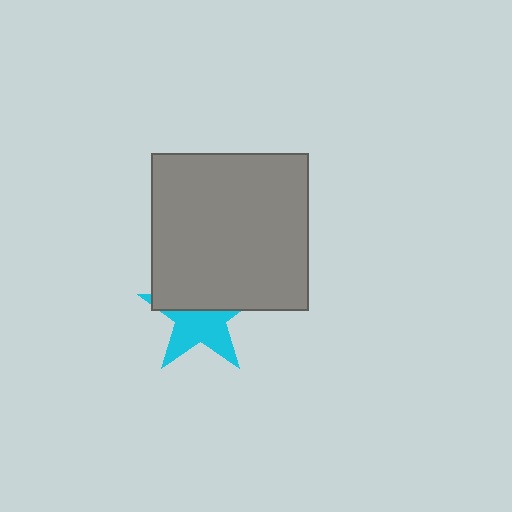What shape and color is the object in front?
The object in front is a gray square.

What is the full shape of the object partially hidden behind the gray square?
The partially hidden object is a cyan star.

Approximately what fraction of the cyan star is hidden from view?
Roughly 48% of the cyan star is hidden behind the gray square.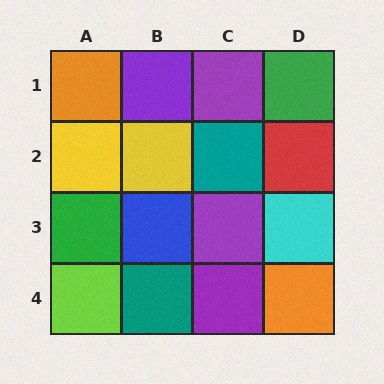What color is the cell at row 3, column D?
Cyan.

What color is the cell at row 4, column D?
Orange.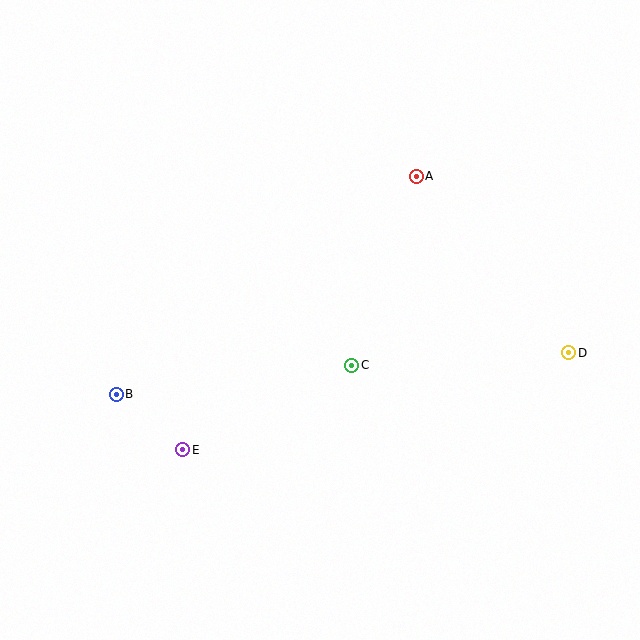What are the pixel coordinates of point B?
Point B is at (116, 394).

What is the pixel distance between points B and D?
The distance between B and D is 454 pixels.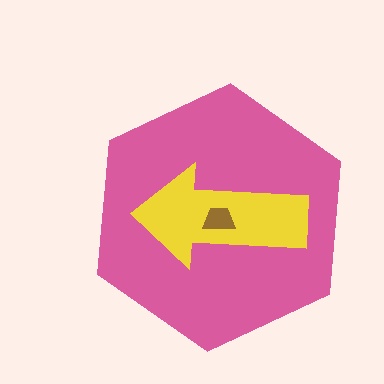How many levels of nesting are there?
3.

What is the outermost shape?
The pink hexagon.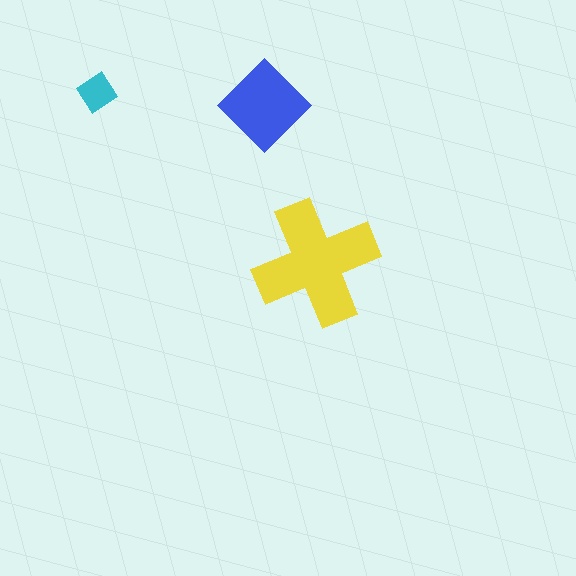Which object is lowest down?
The yellow cross is bottommost.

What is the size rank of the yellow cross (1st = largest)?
1st.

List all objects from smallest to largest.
The cyan diamond, the blue diamond, the yellow cross.